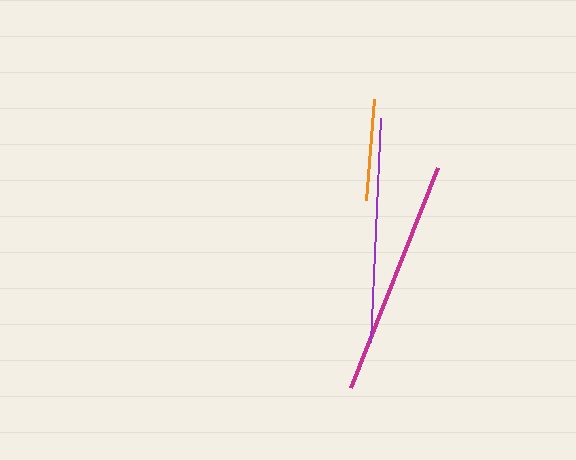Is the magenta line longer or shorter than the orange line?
The magenta line is longer than the orange line.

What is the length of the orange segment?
The orange segment is approximately 101 pixels long.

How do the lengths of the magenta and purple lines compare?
The magenta and purple lines are approximately the same length.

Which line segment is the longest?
The magenta line is the longest at approximately 236 pixels.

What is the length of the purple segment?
The purple segment is approximately 225 pixels long.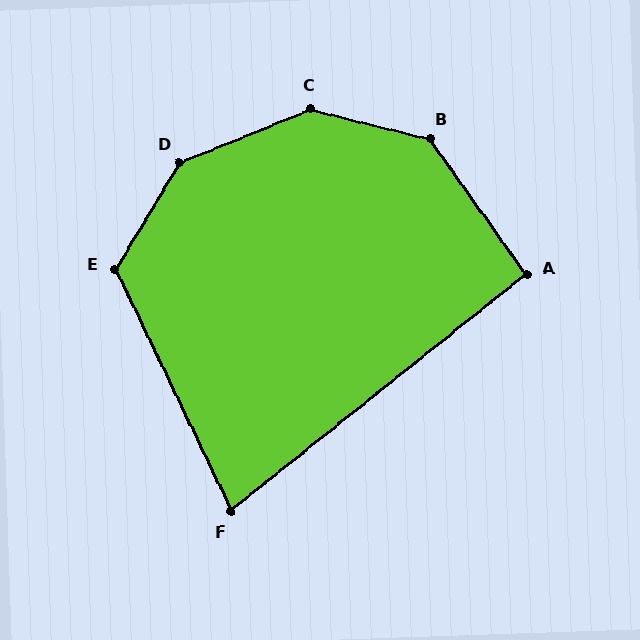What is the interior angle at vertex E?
Approximately 123 degrees (obtuse).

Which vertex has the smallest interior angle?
F, at approximately 77 degrees.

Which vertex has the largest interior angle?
C, at approximately 143 degrees.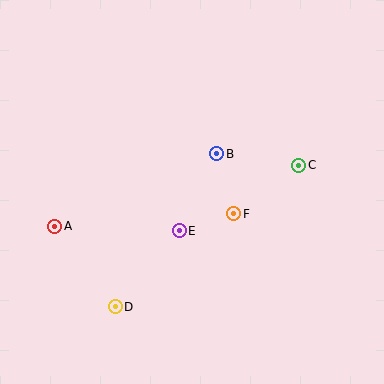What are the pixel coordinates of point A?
Point A is at (55, 226).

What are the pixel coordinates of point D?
Point D is at (115, 307).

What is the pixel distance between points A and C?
The distance between A and C is 252 pixels.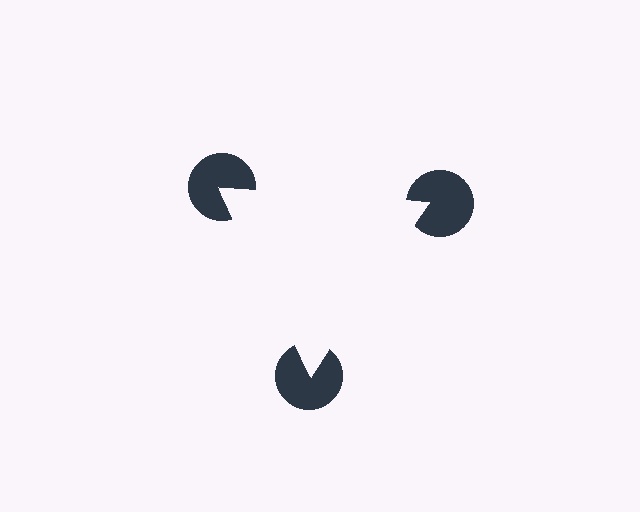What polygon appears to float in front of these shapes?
An illusory triangle — its edges are inferred from the aligned wedge cuts in the pac-man discs, not physically drawn.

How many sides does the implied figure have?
3 sides.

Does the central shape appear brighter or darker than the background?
It typically appears slightly brighter than the background, even though no actual brightness change is drawn.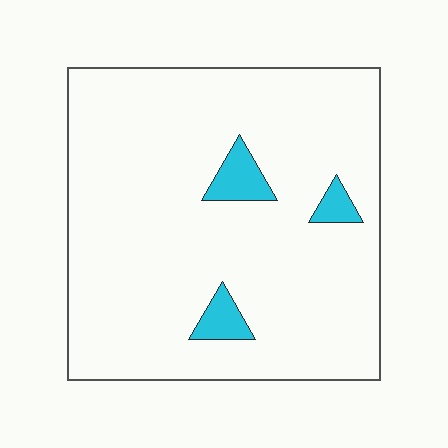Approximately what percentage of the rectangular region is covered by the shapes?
Approximately 5%.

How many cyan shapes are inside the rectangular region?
3.